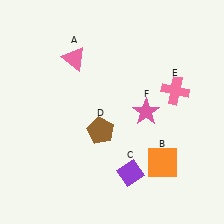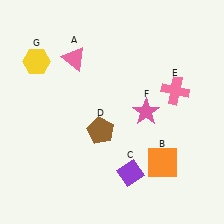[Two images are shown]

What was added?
A yellow hexagon (G) was added in Image 2.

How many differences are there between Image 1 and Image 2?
There is 1 difference between the two images.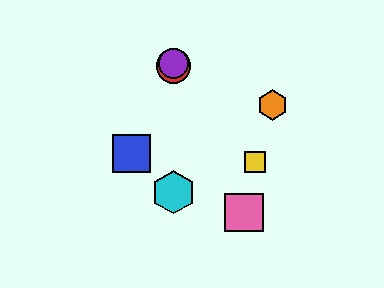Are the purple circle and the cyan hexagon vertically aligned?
Yes, both are at x≈174.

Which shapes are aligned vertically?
The red circle, the green circle, the purple circle, the cyan hexagon are aligned vertically.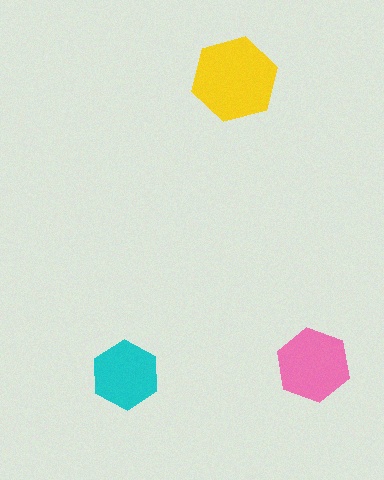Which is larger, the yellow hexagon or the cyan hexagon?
The yellow one.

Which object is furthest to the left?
The cyan hexagon is leftmost.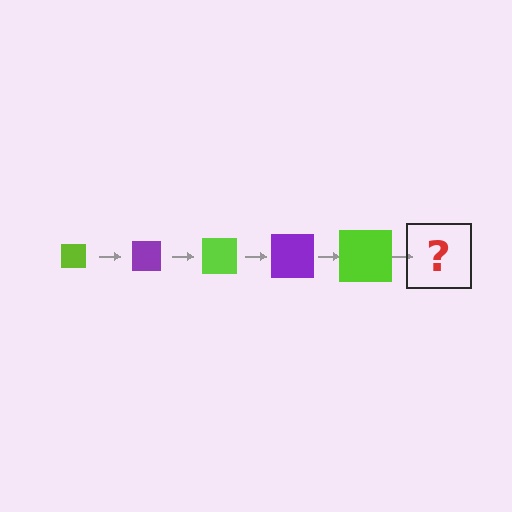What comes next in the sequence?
The next element should be a purple square, larger than the previous one.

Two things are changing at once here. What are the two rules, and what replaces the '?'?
The two rules are that the square grows larger each step and the color cycles through lime and purple. The '?' should be a purple square, larger than the previous one.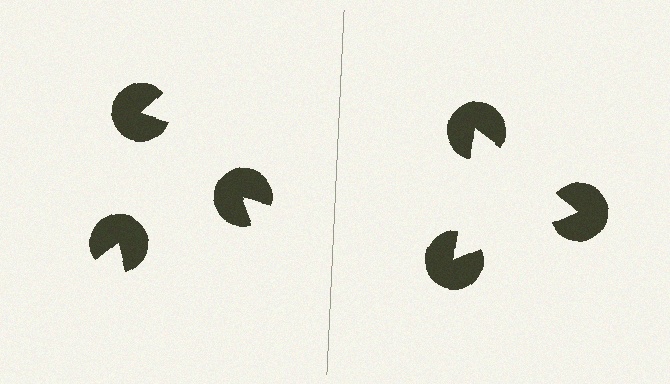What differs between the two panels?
The pac-man discs are positioned identically on both sides; only the wedge orientations differ. On the right they align to a triangle; on the left they are misaligned.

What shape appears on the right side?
An illusory triangle.